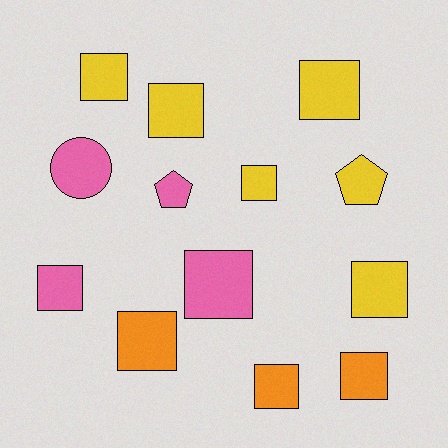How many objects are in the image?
There are 13 objects.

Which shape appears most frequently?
Square, with 10 objects.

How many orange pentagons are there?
There are no orange pentagons.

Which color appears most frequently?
Yellow, with 6 objects.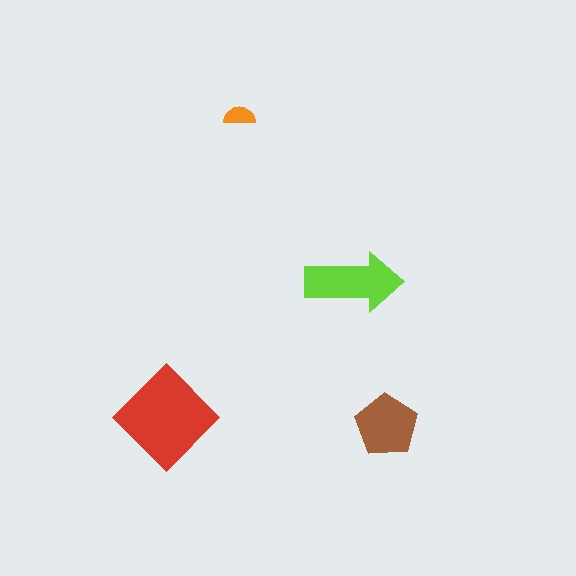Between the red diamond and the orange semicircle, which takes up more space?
The red diamond.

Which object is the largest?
The red diamond.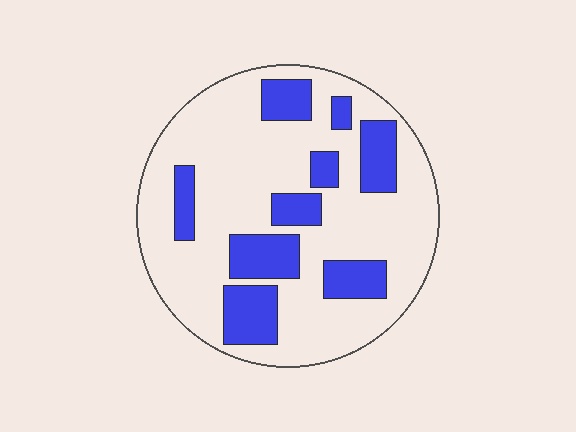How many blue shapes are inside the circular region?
9.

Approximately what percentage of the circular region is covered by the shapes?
Approximately 25%.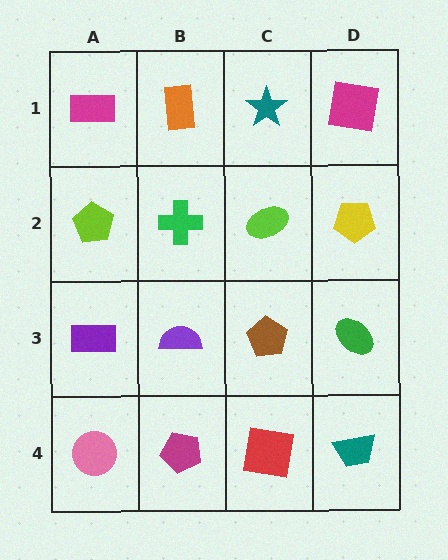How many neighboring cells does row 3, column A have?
3.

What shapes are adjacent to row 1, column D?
A yellow pentagon (row 2, column D), a teal star (row 1, column C).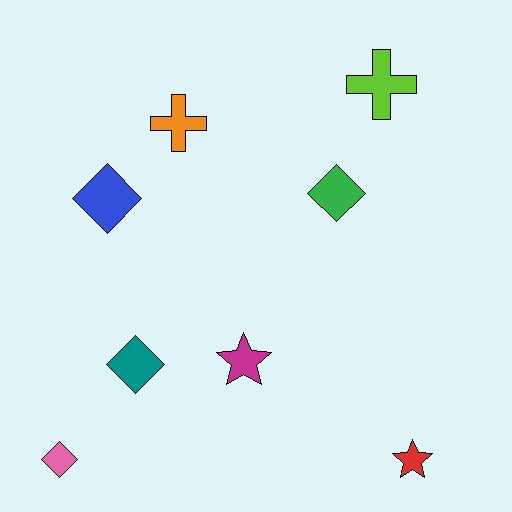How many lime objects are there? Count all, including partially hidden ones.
There is 1 lime object.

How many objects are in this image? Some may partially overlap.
There are 8 objects.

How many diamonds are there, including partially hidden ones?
There are 4 diamonds.